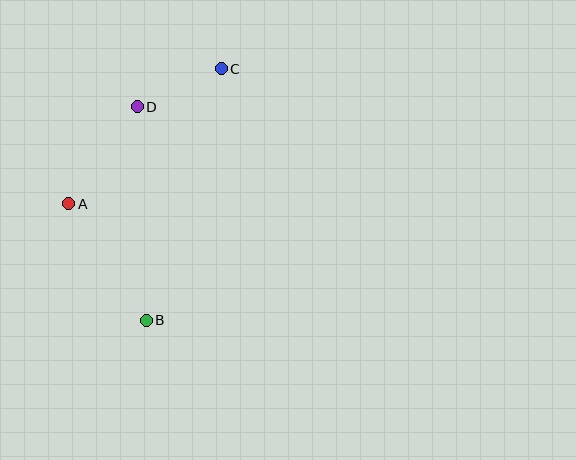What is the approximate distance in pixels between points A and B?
The distance between A and B is approximately 140 pixels.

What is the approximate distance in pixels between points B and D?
The distance between B and D is approximately 214 pixels.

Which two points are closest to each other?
Points C and D are closest to each other.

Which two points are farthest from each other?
Points B and C are farthest from each other.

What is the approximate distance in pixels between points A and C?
The distance between A and C is approximately 204 pixels.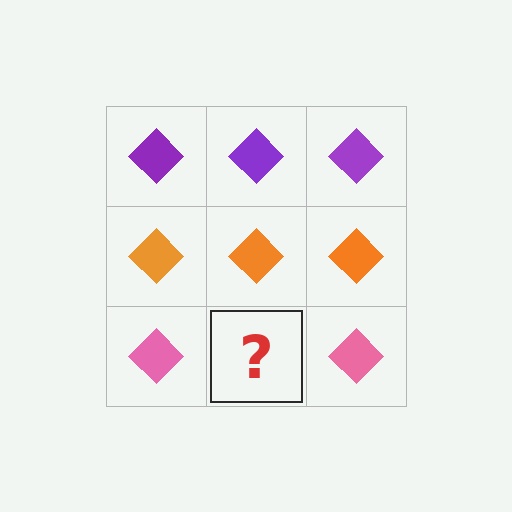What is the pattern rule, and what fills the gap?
The rule is that each row has a consistent color. The gap should be filled with a pink diamond.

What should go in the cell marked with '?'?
The missing cell should contain a pink diamond.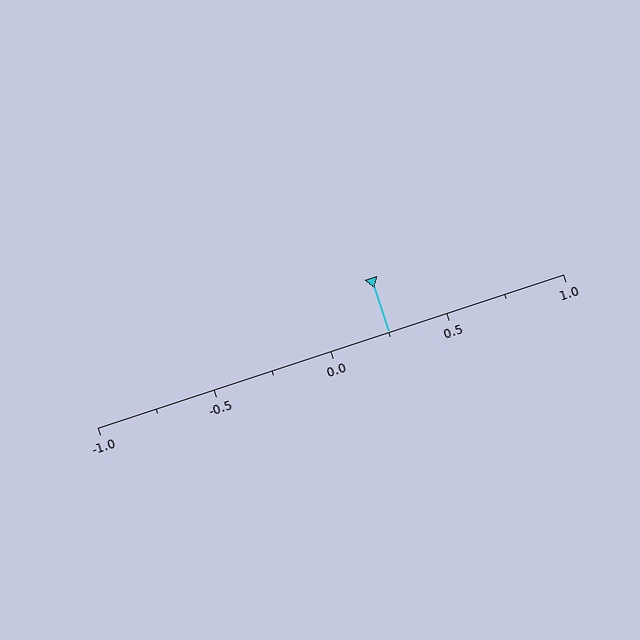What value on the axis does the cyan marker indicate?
The marker indicates approximately 0.25.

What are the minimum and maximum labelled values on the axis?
The axis runs from -1.0 to 1.0.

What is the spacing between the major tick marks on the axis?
The major ticks are spaced 0.5 apart.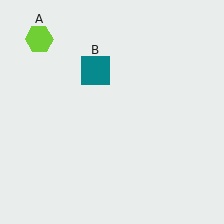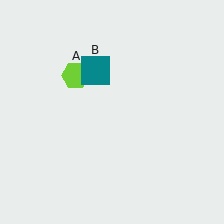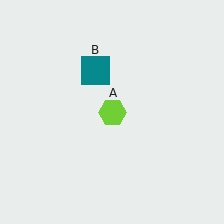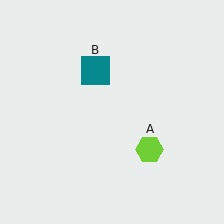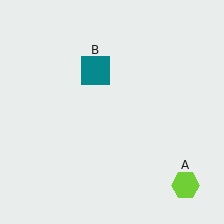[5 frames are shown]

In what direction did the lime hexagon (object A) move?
The lime hexagon (object A) moved down and to the right.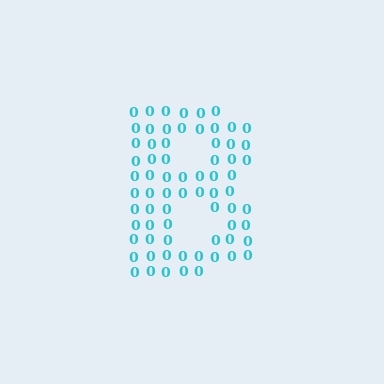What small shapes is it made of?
It is made of small digit 0's.